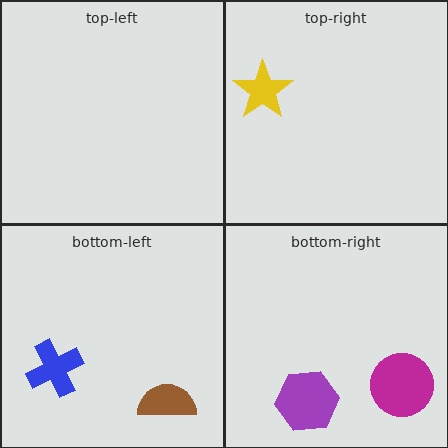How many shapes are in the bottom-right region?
2.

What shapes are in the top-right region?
The yellow star.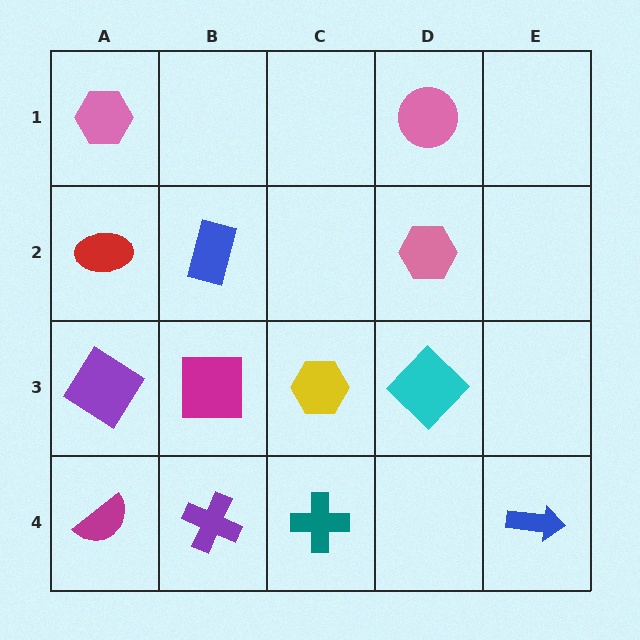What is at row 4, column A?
A magenta semicircle.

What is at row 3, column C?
A yellow hexagon.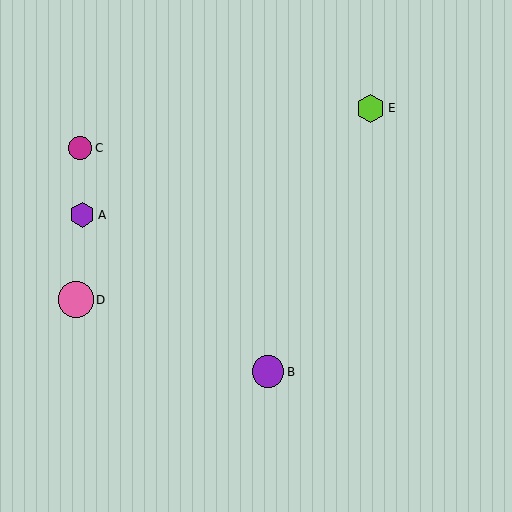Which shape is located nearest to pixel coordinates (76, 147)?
The magenta circle (labeled C) at (80, 148) is nearest to that location.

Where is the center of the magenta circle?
The center of the magenta circle is at (80, 148).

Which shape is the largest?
The pink circle (labeled D) is the largest.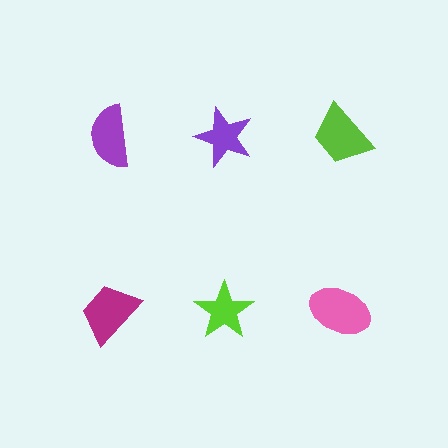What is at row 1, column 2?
A purple star.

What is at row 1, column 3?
A lime trapezoid.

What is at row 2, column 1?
A magenta trapezoid.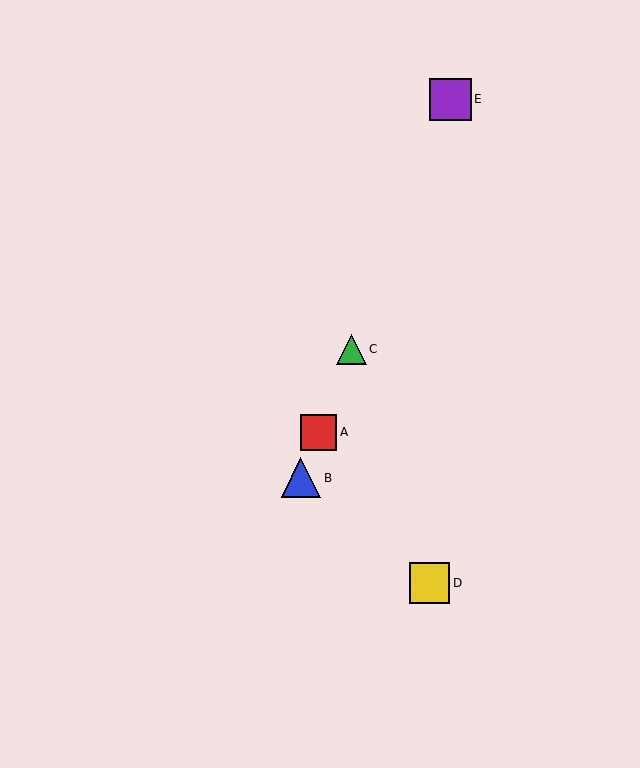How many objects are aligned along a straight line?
4 objects (A, B, C, E) are aligned along a straight line.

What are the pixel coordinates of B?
Object B is at (301, 478).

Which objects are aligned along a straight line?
Objects A, B, C, E are aligned along a straight line.